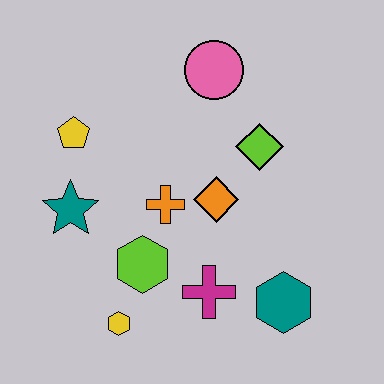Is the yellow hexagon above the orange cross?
No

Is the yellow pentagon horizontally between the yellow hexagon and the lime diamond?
No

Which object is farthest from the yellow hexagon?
The pink circle is farthest from the yellow hexagon.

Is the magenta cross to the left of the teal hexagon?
Yes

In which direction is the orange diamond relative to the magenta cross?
The orange diamond is above the magenta cross.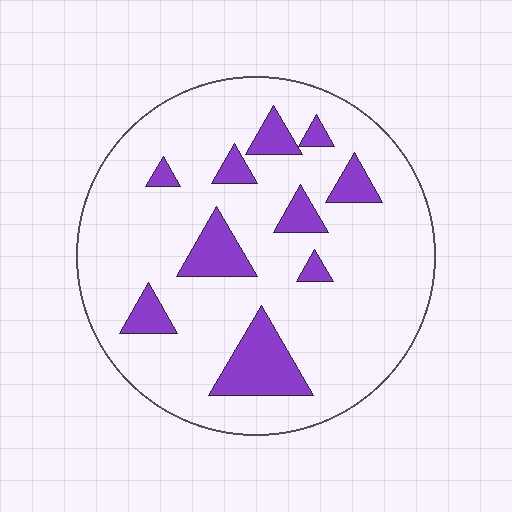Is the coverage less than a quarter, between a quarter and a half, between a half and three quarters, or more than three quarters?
Less than a quarter.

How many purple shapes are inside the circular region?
10.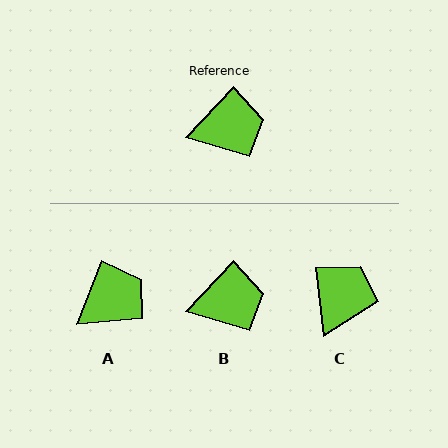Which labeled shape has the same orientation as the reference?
B.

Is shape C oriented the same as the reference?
No, it is off by about 49 degrees.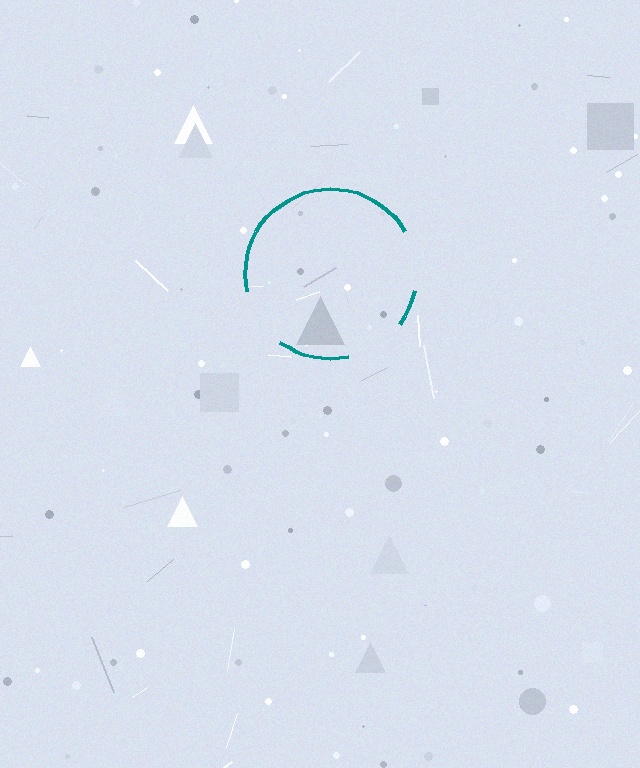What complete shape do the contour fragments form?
The contour fragments form a circle.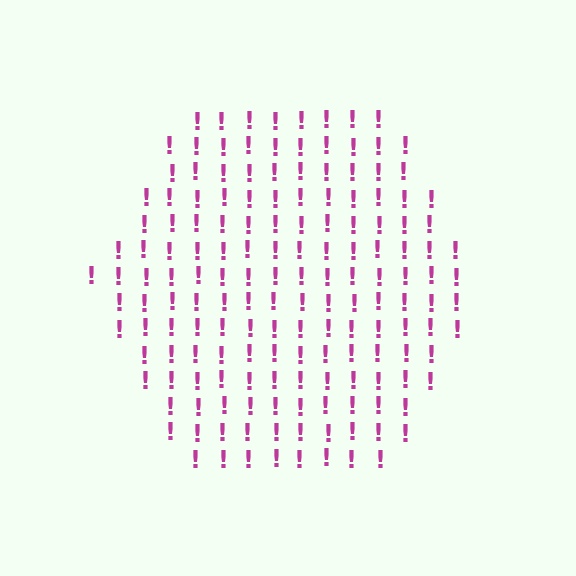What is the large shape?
The large shape is a hexagon.